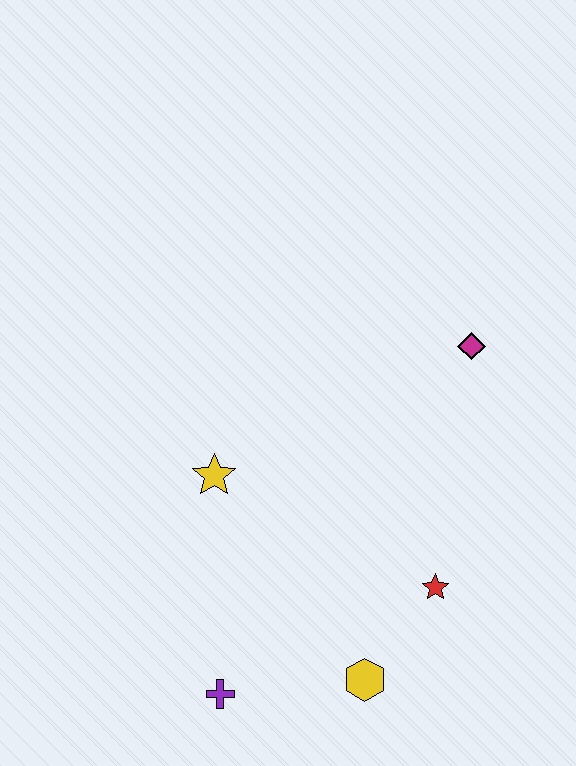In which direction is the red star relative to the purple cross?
The red star is to the right of the purple cross.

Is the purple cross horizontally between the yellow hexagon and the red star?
No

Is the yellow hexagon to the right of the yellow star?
Yes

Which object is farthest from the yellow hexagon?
The magenta diamond is farthest from the yellow hexagon.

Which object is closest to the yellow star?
The purple cross is closest to the yellow star.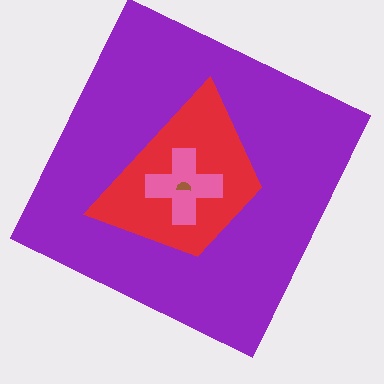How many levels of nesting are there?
4.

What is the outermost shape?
The purple square.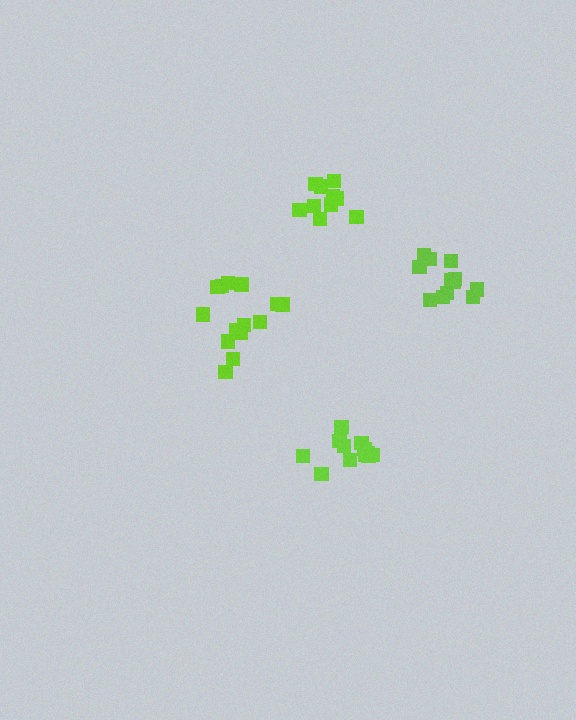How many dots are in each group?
Group 1: 14 dots, Group 2: 12 dots, Group 3: 12 dots, Group 4: 11 dots (49 total).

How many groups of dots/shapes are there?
There are 4 groups.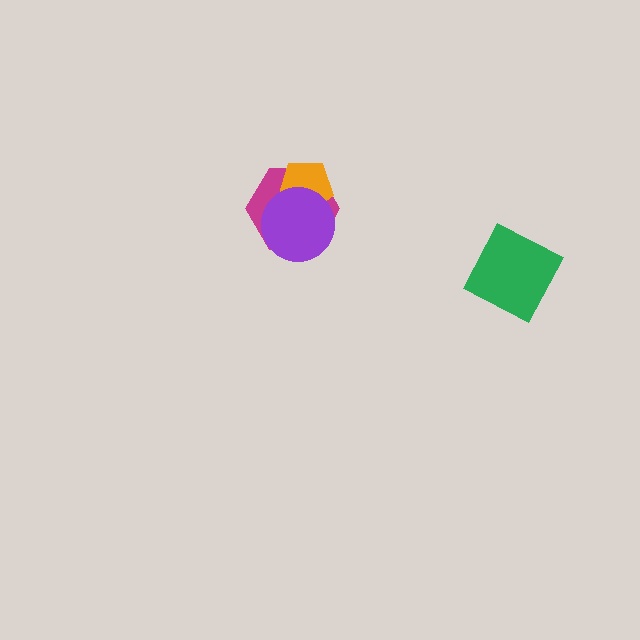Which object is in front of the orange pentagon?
The purple circle is in front of the orange pentagon.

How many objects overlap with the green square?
0 objects overlap with the green square.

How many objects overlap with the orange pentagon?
2 objects overlap with the orange pentagon.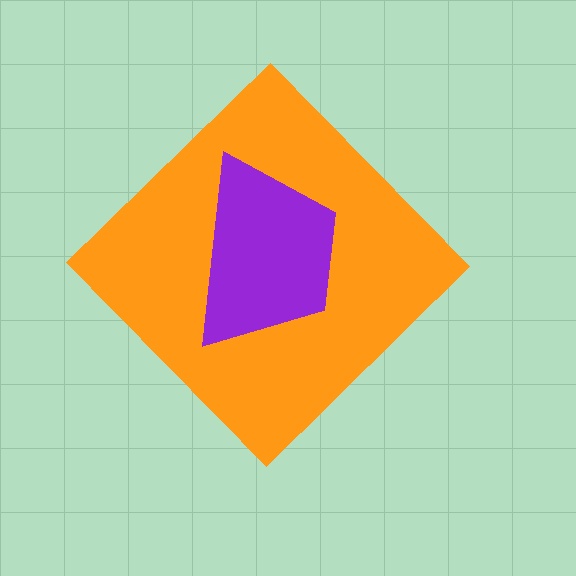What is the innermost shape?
The purple trapezoid.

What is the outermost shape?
The orange diamond.